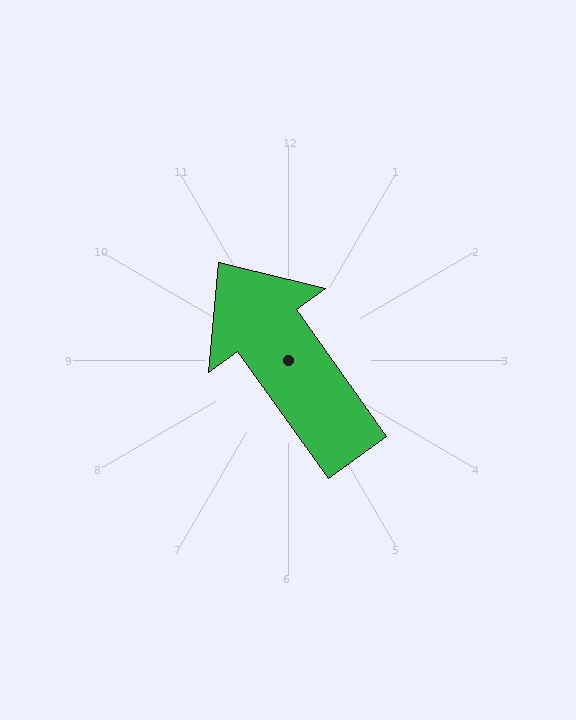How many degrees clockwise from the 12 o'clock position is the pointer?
Approximately 325 degrees.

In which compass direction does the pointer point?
Northwest.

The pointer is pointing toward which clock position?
Roughly 11 o'clock.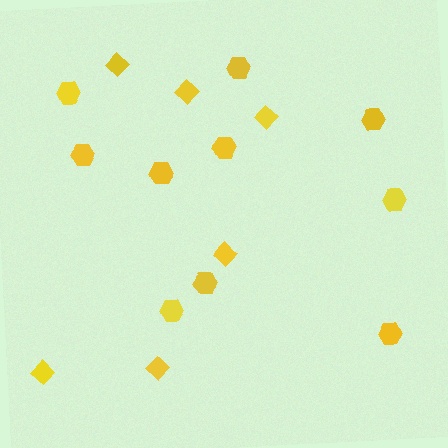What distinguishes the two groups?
There are 2 groups: one group of hexagons (10) and one group of diamonds (6).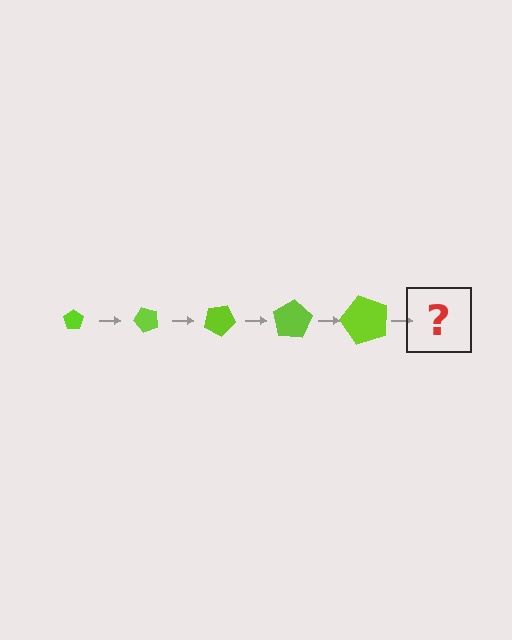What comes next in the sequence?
The next element should be a pentagon, larger than the previous one and rotated 250 degrees from the start.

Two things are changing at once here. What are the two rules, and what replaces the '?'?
The two rules are that the pentagon grows larger each step and it rotates 50 degrees each step. The '?' should be a pentagon, larger than the previous one and rotated 250 degrees from the start.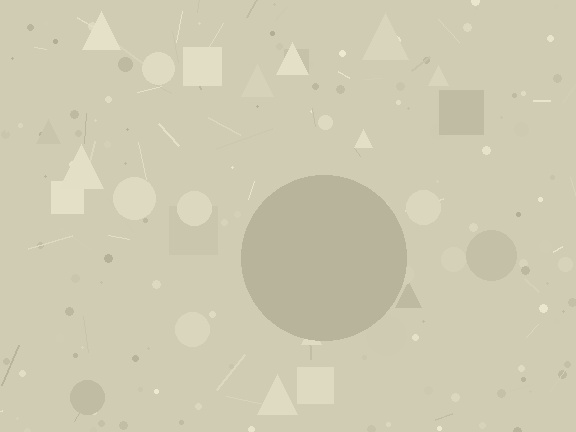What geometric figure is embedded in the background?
A circle is embedded in the background.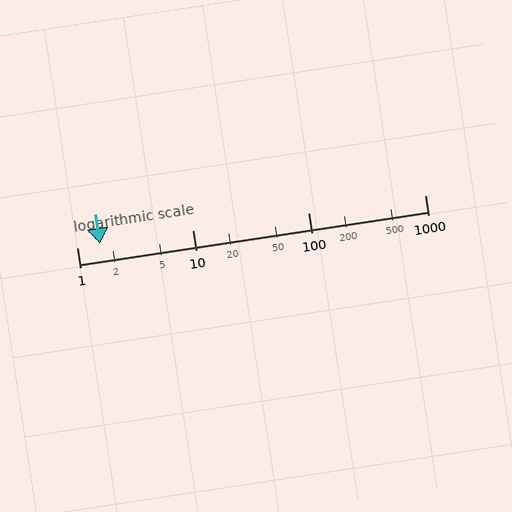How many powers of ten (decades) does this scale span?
The scale spans 3 decades, from 1 to 1000.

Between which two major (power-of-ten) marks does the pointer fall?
The pointer is between 1 and 10.